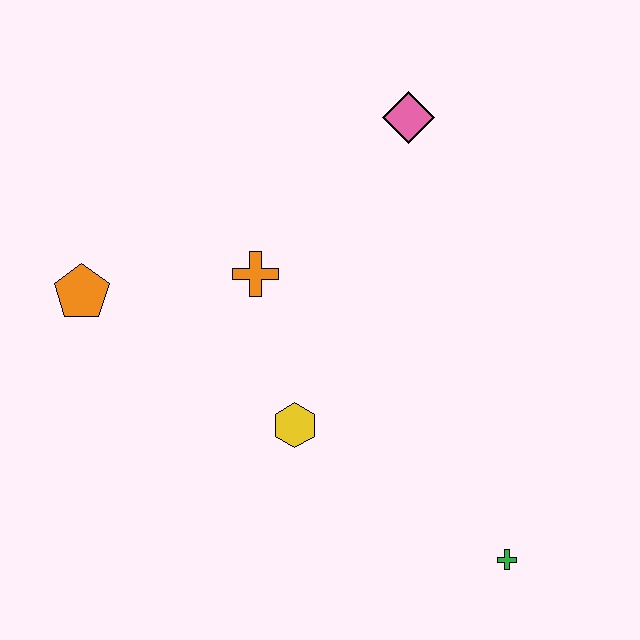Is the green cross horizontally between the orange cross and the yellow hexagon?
No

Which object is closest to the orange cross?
The yellow hexagon is closest to the orange cross.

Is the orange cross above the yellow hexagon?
Yes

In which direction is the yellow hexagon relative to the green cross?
The yellow hexagon is to the left of the green cross.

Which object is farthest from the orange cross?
The green cross is farthest from the orange cross.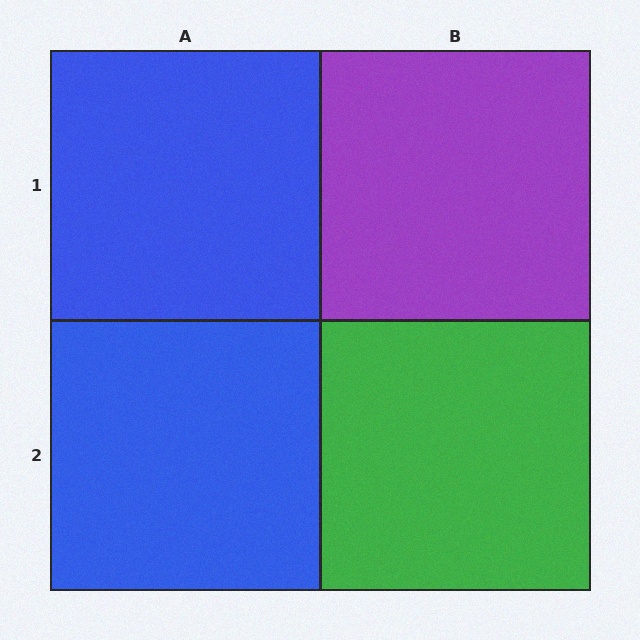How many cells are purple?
1 cell is purple.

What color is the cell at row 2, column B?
Green.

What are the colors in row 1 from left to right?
Blue, purple.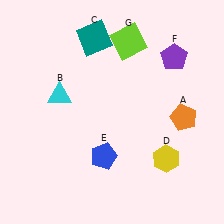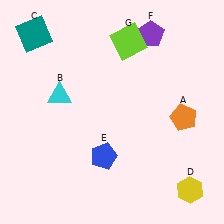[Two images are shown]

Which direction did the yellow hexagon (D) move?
The yellow hexagon (D) moved down.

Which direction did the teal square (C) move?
The teal square (C) moved left.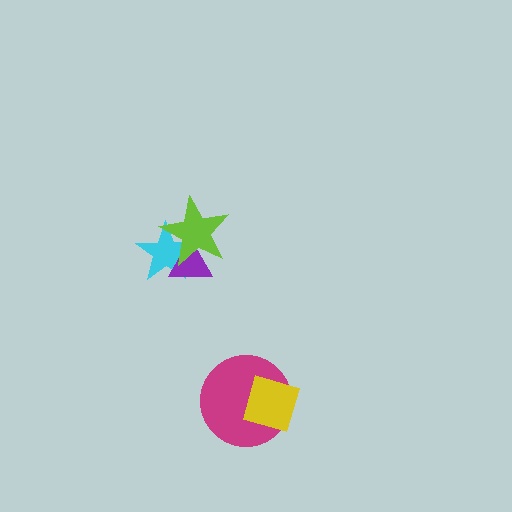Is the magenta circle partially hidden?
Yes, it is partially covered by another shape.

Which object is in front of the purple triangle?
The lime star is in front of the purple triangle.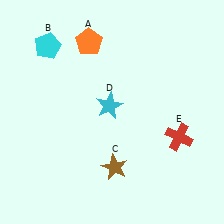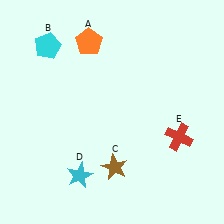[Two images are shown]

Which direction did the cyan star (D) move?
The cyan star (D) moved down.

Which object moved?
The cyan star (D) moved down.